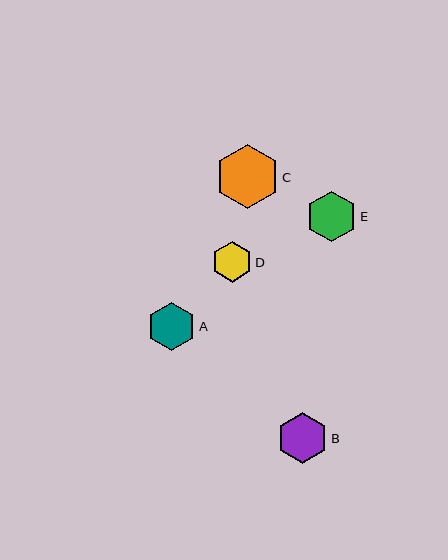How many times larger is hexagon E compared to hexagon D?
Hexagon E is approximately 1.3 times the size of hexagon D.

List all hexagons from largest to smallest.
From largest to smallest: C, B, E, A, D.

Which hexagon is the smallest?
Hexagon D is the smallest with a size of approximately 41 pixels.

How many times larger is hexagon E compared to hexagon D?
Hexagon E is approximately 1.3 times the size of hexagon D.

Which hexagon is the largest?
Hexagon C is the largest with a size of approximately 64 pixels.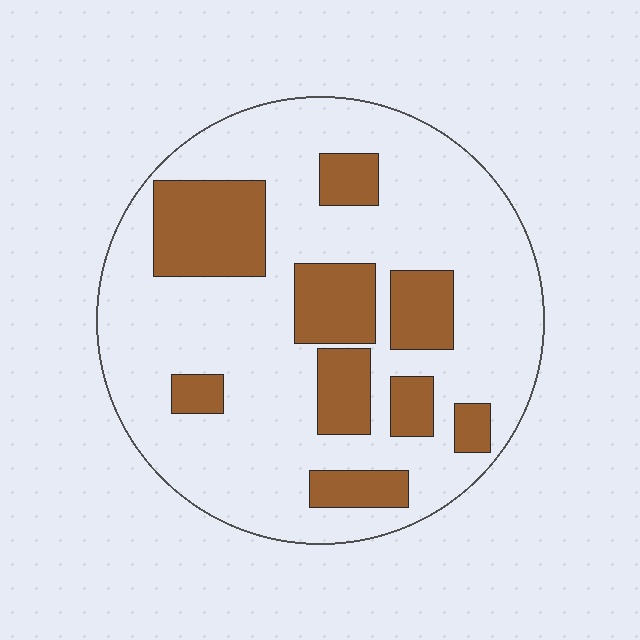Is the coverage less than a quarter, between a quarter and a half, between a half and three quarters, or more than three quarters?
Between a quarter and a half.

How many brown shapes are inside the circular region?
9.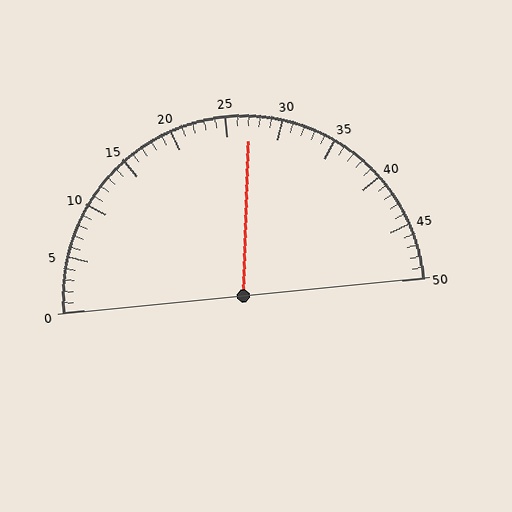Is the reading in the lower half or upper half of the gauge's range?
The reading is in the upper half of the range (0 to 50).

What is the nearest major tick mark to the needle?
The nearest major tick mark is 25.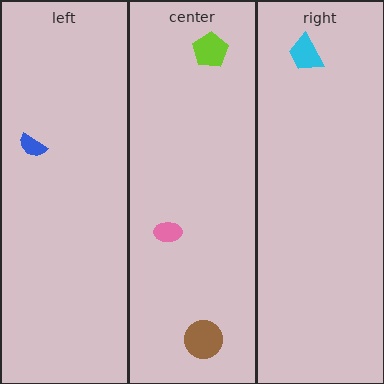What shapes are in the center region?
The brown circle, the pink ellipse, the lime pentagon.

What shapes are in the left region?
The blue semicircle.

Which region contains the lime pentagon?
The center region.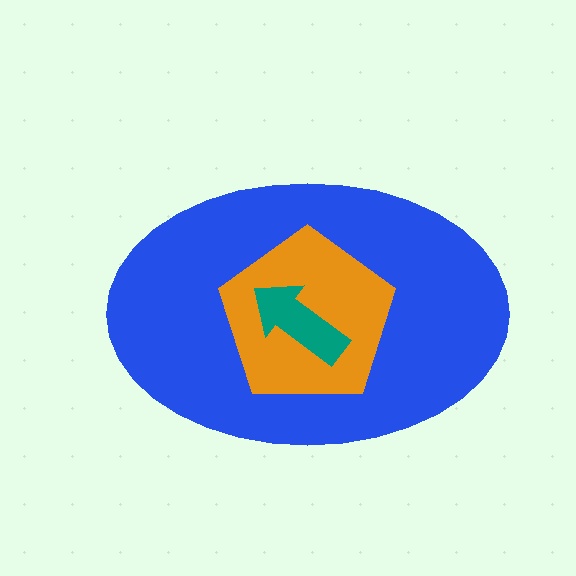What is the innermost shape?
The teal arrow.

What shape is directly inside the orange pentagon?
The teal arrow.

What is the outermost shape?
The blue ellipse.